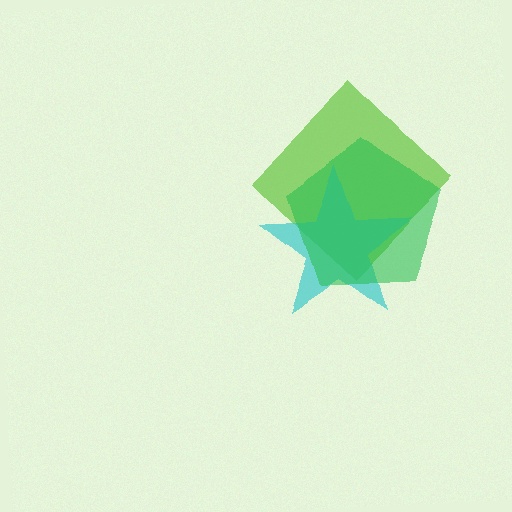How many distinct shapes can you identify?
There are 3 distinct shapes: a lime diamond, a cyan star, a green pentagon.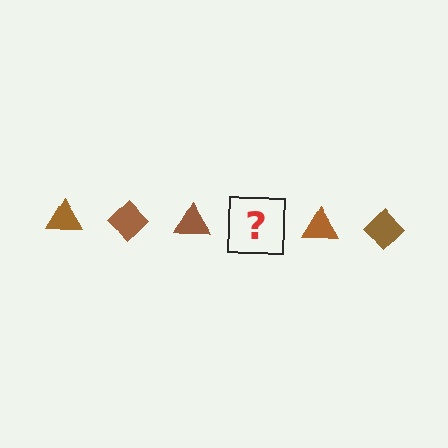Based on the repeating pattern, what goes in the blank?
The blank should be a brown diamond.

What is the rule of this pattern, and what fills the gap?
The rule is that the pattern cycles through triangle, diamond shapes in brown. The gap should be filled with a brown diamond.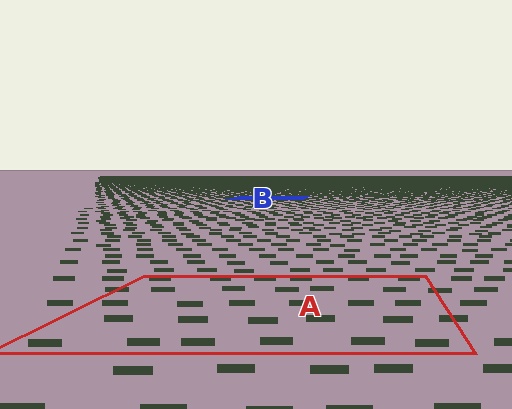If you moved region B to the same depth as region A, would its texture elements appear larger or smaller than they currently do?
They would appear larger. At a closer depth, the same texture elements are projected at a bigger on-screen size.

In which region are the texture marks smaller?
The texture marks are smaller in region B, because it is farther away.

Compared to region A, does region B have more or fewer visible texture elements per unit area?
Region B has more texture elements per unit area — they are packed more densely because it is farther away.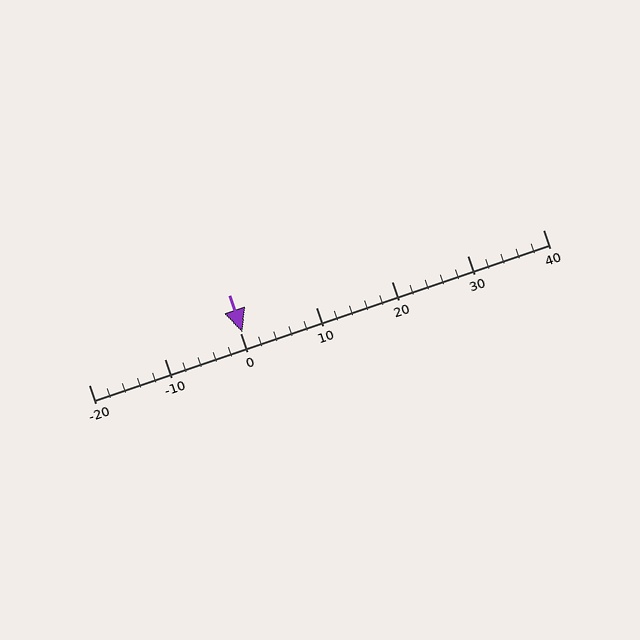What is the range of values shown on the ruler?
The ruler shows values from -20 to 40.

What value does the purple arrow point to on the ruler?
The purple arrow points to approximately 0.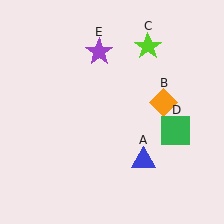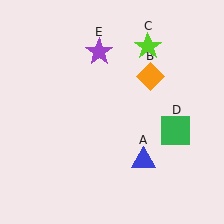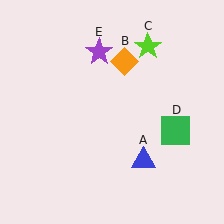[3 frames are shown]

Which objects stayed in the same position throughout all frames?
Blue triangle (object A) and lime star (object C) and green square (object D) and purple star (object E) remained stationary.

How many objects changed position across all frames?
1 object changed position: orange diamond (object B).